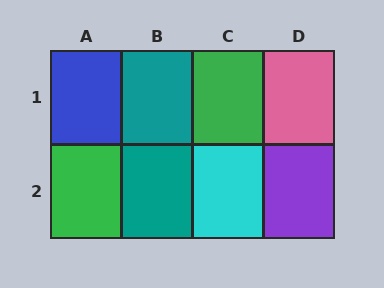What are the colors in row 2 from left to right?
Green, teal, cyan, purple.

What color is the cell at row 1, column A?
Blue.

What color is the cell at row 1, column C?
Green.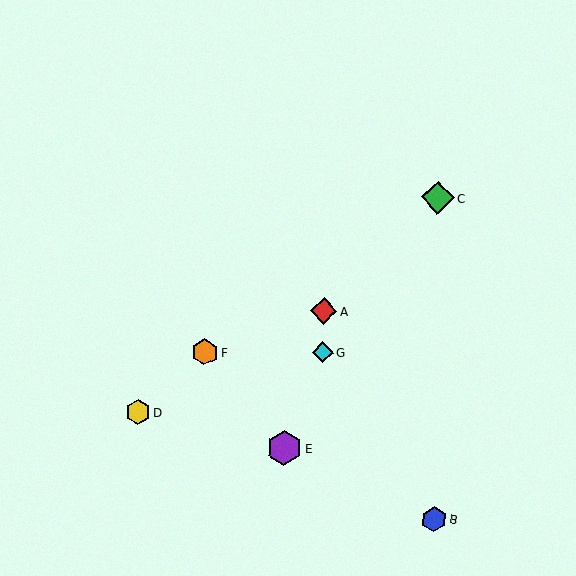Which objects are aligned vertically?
Objects A, G are aligned vertically.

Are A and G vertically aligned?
Yes, both are at x≈324.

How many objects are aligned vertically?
2 objects (A, G) are aligned vertically.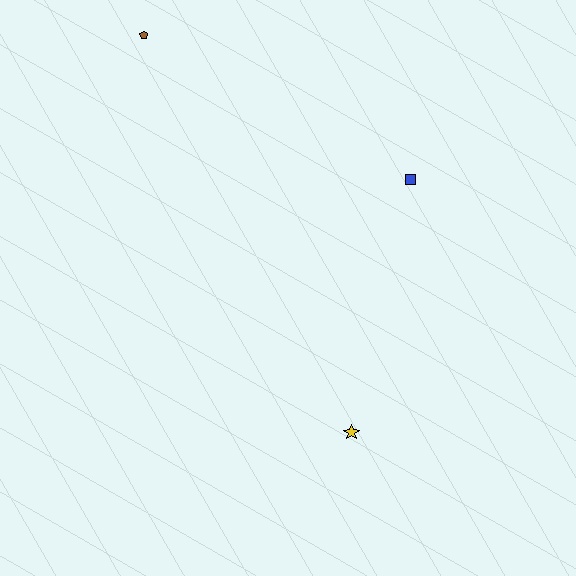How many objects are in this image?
There are 3 objects.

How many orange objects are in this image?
There are no orange objects.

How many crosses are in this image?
There are no crosses.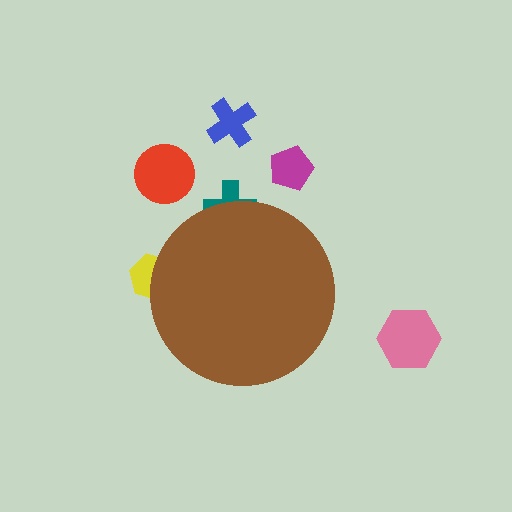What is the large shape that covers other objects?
A brown circle.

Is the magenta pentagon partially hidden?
No, the magenta pentagon is fully visible.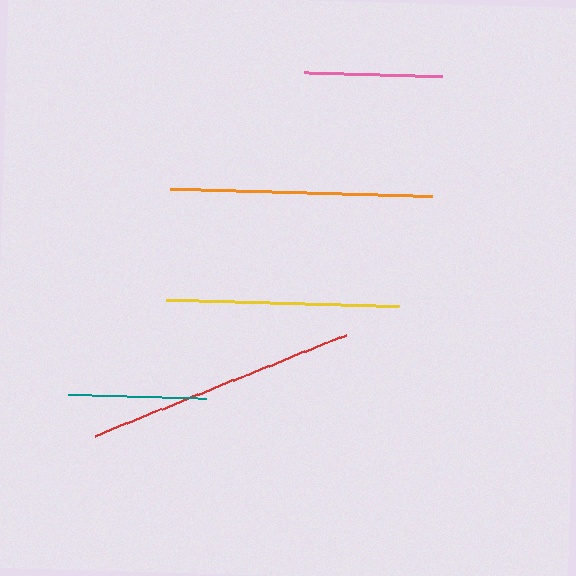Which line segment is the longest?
The red line is the longest at approximately 271 pixels.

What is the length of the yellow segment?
The yellow segment is approximately 232 pixels long.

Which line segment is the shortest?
The pink line is the shortest at approximately 137 pixels.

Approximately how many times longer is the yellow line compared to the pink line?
The yellow line is approximately 1.7 times the length of the pink line.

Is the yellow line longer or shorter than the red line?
The red line is longer than the yellow line.